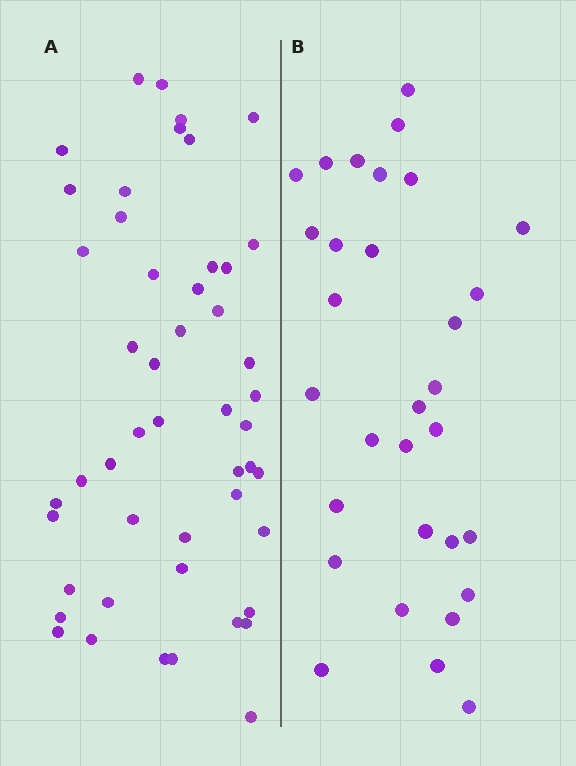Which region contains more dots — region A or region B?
Region A (the left region) has more dots.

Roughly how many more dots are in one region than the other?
Region A has approximately 20 more dots than region B.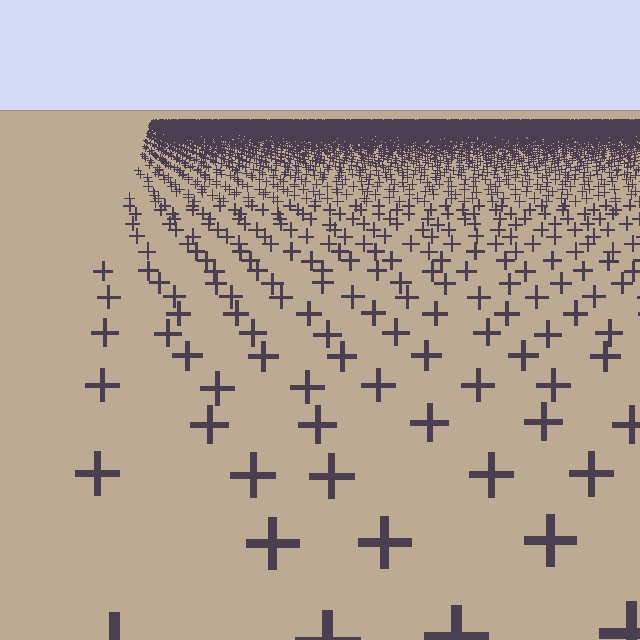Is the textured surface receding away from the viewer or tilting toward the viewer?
The surface is receding away from the viewer. Texture elements get smaller and denser toward the top.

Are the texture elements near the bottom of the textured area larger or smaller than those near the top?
Larger. Near the bottom, elements are closer to the viewer and appear at a bigger on-screen size.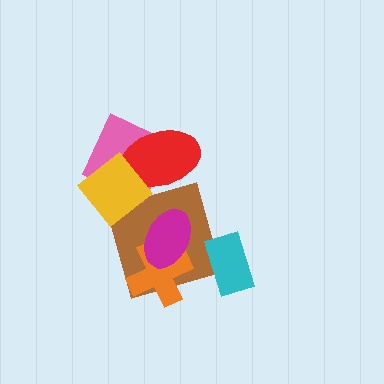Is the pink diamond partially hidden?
Yes, it is partially covered by another shape.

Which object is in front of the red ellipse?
The yellow diamond is in front of the red ellipse.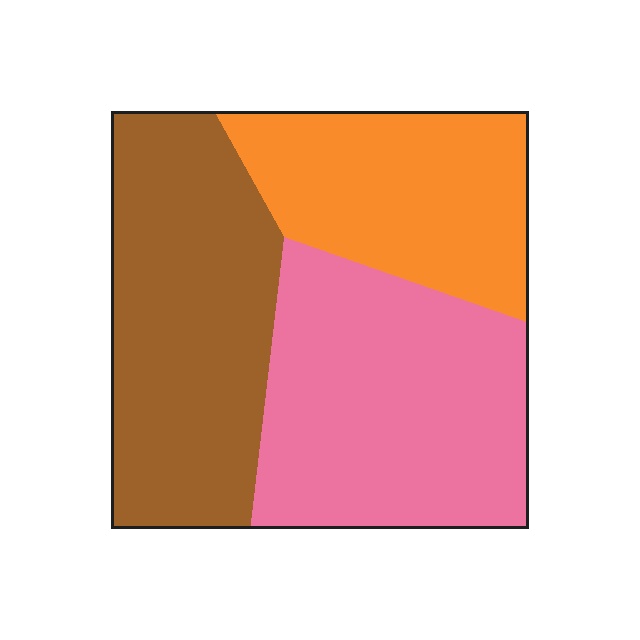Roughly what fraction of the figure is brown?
Brown covers 36% of the figure.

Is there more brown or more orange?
Brown.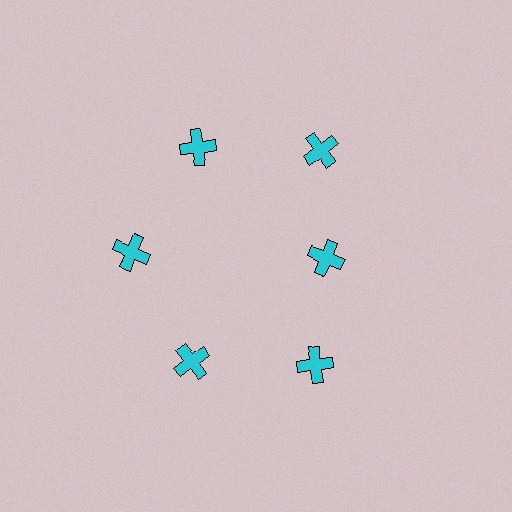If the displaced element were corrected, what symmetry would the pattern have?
It would have 6-fold rotational symmetry — the pattern would map onto itself every 60 degrees.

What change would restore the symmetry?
The symmetry would be restored by moving it outward, back onto the ring so that all 6 crosses sit at equal angles and equal distance from the center.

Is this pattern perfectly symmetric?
No. The 6 cyan crosses are arranged in a ring, but one element near the 3 o'clock position is pulled inward toward the center, breaking the 6-fold rotational symmetry.